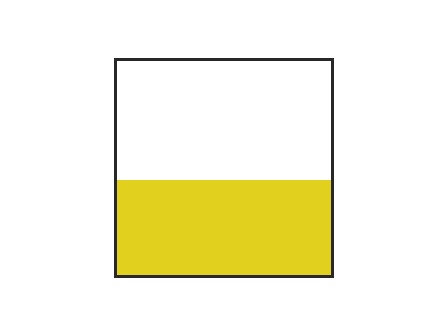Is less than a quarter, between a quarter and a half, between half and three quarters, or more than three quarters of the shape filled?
Between a quarter and a half.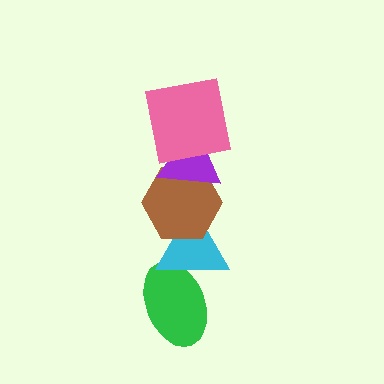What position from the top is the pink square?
The pink square is 1st from the top.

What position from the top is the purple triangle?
The purple triangle is 2nd from the top.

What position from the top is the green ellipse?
The green ellipse is 5th from the top.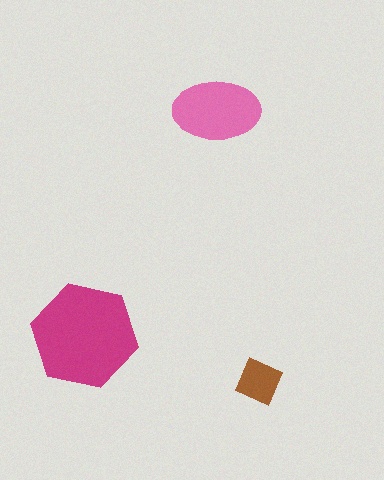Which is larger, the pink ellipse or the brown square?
The pink ellipse.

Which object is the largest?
The magenta hexagon.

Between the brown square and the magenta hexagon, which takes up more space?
The magenta hexagon.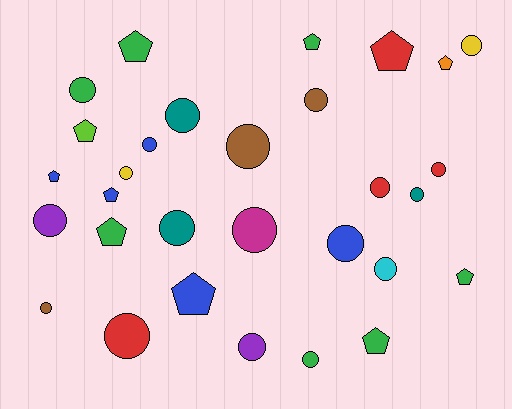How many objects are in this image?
There are 30 objects.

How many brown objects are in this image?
There are 3 brown objects.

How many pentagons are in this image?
There are 11 pentagons.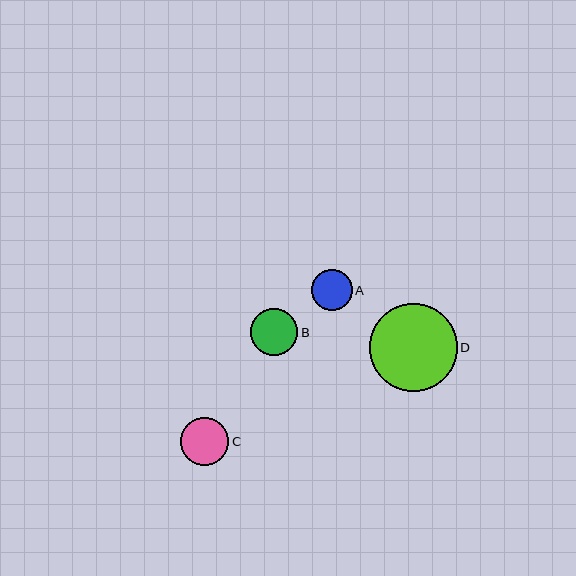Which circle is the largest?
Circle D is the largest with a size of approximately 87 pixels.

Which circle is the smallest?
Circle A is the smallest with a size of approximately 41 pixels.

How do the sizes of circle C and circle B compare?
Circle C and circle B are approximately the same size.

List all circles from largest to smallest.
From largest to smallest: D, C, B, A.